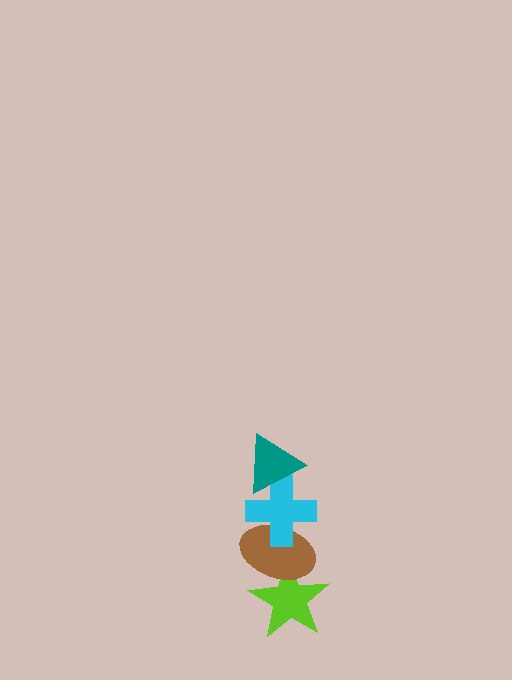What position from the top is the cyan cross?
The cyan cross is 2nd from the top.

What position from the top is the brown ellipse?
The brown ellipse is 3rd from the top.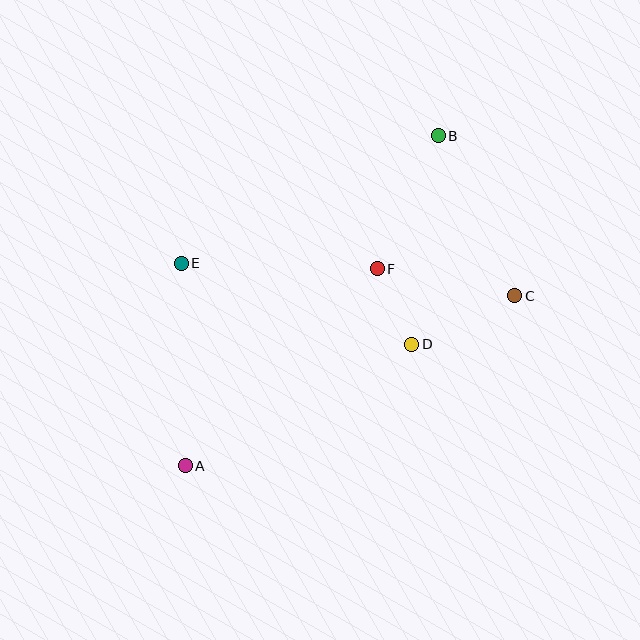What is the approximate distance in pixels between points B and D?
The distance between B and D is approximately 210 pixels.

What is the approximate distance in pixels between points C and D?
The distance between C and D is approximately 114 pixels.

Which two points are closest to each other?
Points D and F are closest to each other.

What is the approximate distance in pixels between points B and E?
The distance between B and E is approximately 287 pixels.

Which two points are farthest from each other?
Points A and B are farthest from each other.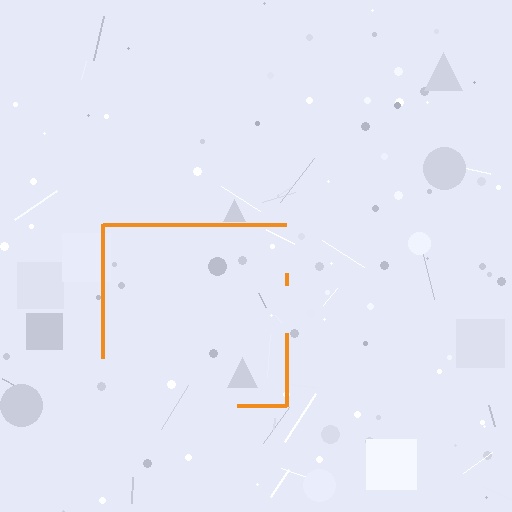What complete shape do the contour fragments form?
The contour fragments form a square.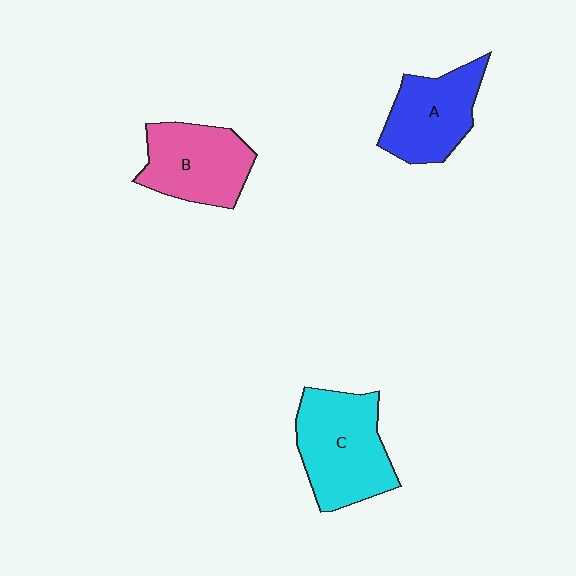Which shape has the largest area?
Shape C (cyan).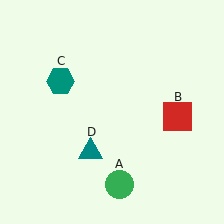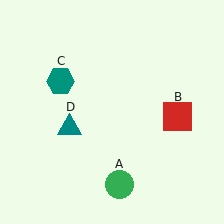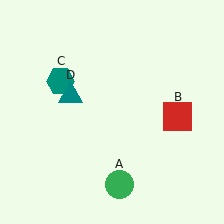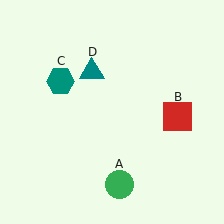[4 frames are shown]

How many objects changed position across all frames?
1 object changed position: teal triangle (object D).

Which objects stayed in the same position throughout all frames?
Green circle (object A) and red square (object B) and teal hexagon (object C) remained stationary.